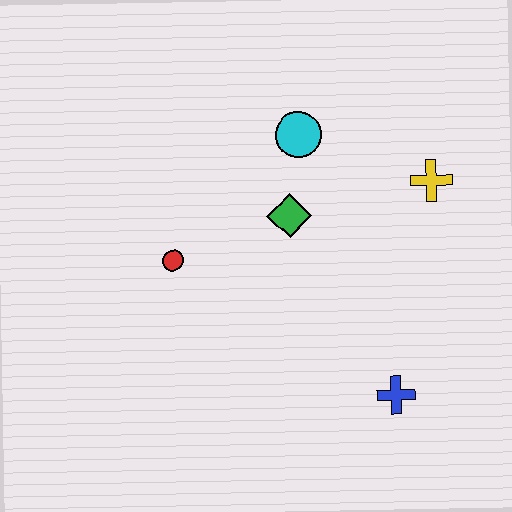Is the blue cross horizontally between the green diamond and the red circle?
No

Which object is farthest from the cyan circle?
The blue cross is farthest from the cyan circle.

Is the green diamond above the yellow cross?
No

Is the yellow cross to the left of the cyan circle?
No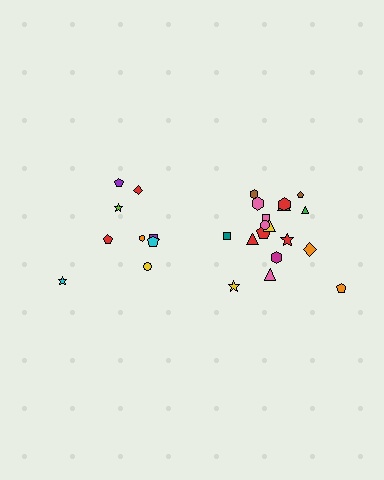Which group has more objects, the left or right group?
The right group.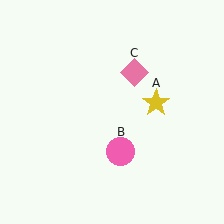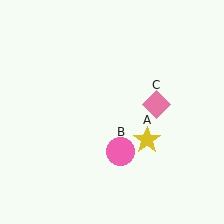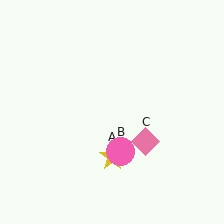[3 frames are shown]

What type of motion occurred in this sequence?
The yellow star (object A), pink diamond (object C) rotated clockwise around the center of the scene.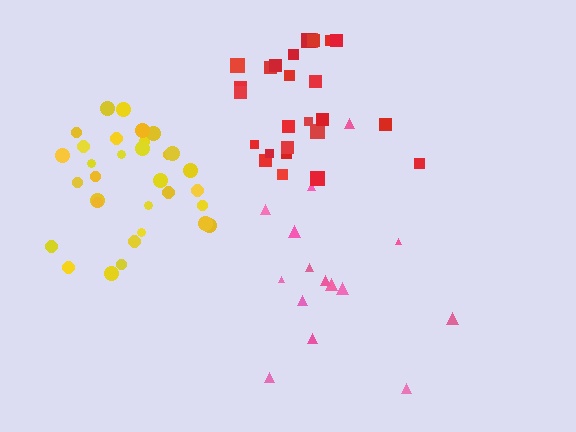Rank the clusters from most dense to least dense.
yellow, red, pink.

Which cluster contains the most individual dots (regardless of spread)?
Yellow (32).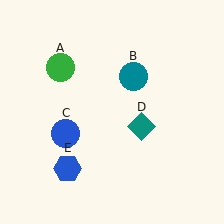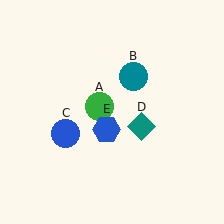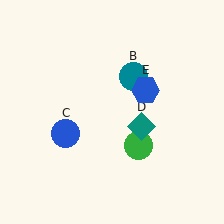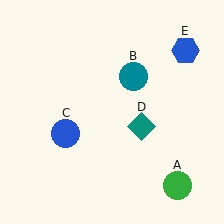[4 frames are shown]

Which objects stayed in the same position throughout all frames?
Teal circle (object B) and blue circle (object C) and teal diamond (object D) remained stationary.